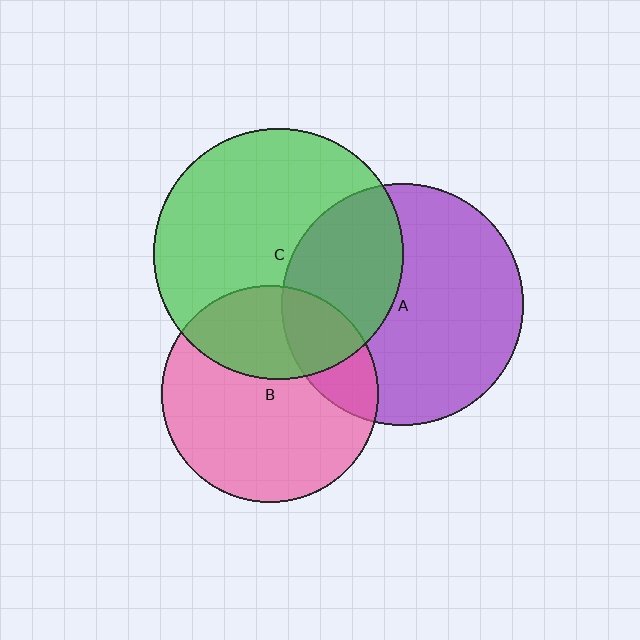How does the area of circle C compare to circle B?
Approximately 1.3 times.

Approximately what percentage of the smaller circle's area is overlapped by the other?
Approximately 35%.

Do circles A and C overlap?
Yes.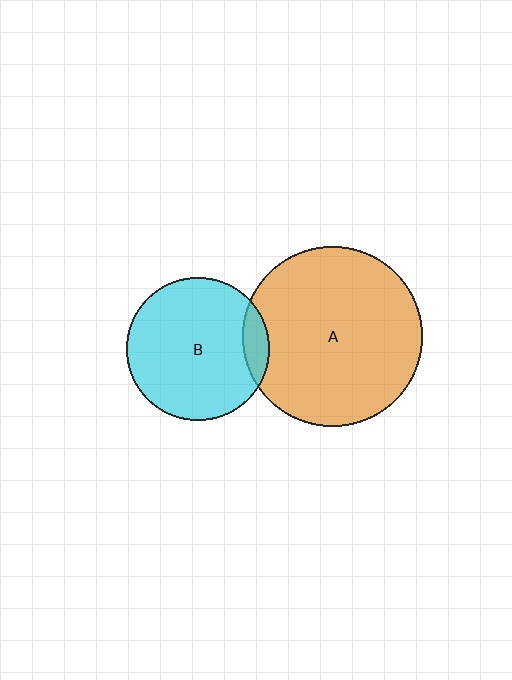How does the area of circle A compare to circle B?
Approximately 1.6 times.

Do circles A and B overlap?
Yes.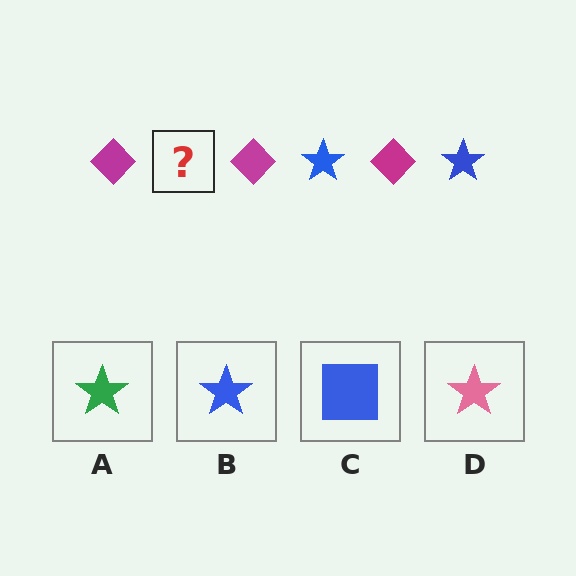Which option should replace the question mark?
Option B.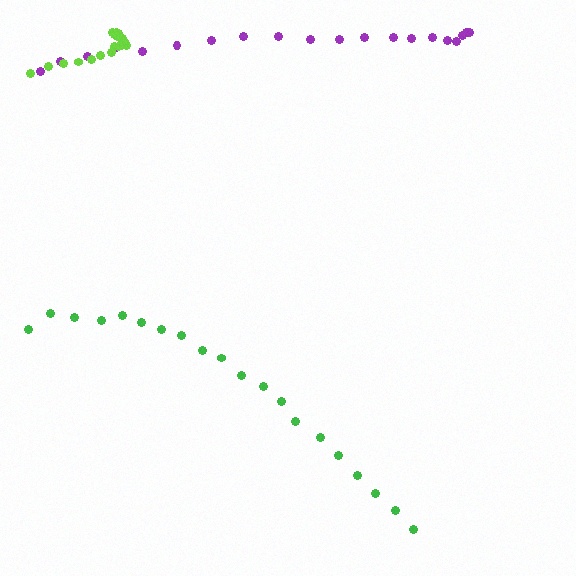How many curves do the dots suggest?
There are 3 distinct paths.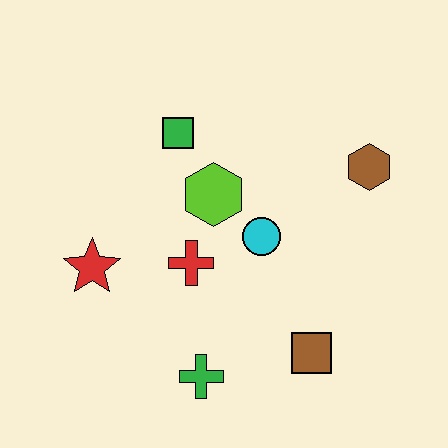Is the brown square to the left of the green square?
No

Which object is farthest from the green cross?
The brown hexagon is farthest from the green cross.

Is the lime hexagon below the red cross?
No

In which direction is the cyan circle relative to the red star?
The cyan circle is to the right of the red star.